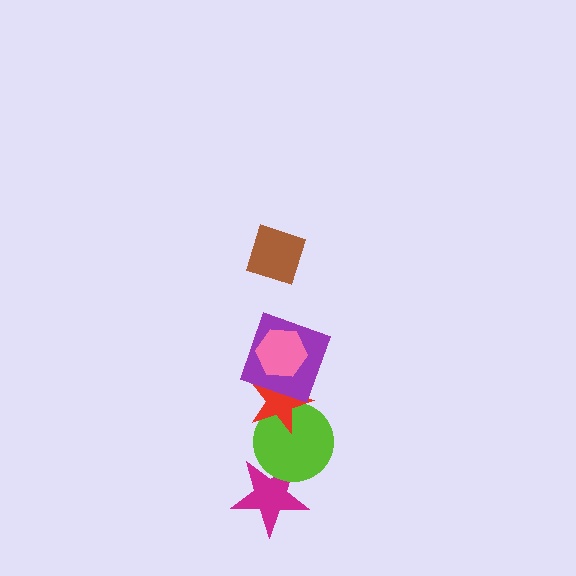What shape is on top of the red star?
The purple square is on top of the red star.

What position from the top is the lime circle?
The lime circle is 5th from the top.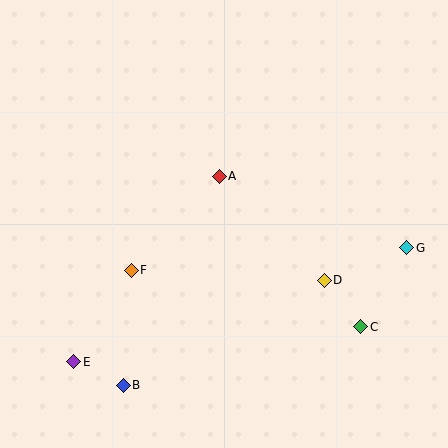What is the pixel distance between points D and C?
The distance between D and C is 59 pixels.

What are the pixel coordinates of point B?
Point B is at (123, 385).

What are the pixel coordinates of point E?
Point E is at (74, 362).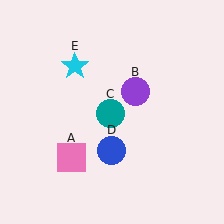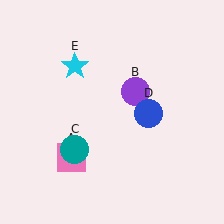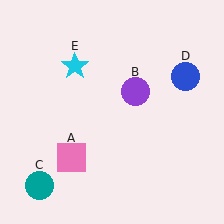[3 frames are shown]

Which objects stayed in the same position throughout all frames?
Pink square (object A) and purple circle (object B) and cyan star (object E) remained stationary.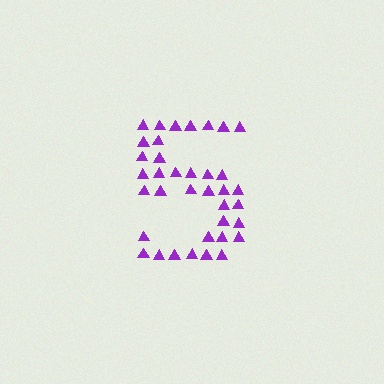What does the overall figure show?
The overall figure shows the digit 5.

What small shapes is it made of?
It is made of small triangles.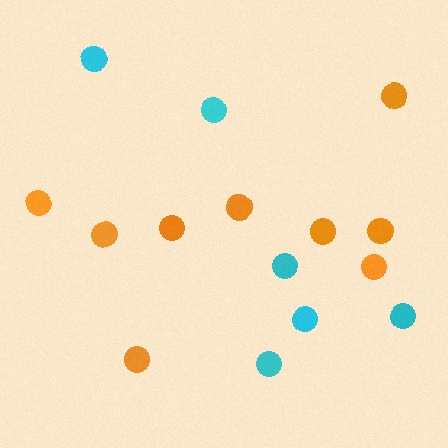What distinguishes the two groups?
There are 2 groups: one group of orange circles (9) and one group of cyan circles (6).